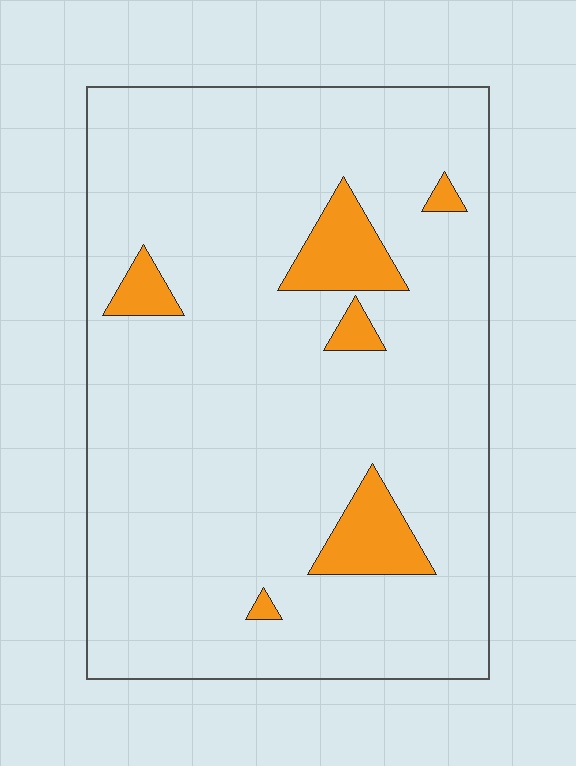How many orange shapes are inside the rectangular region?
6.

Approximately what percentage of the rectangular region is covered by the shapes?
Approximately 10%.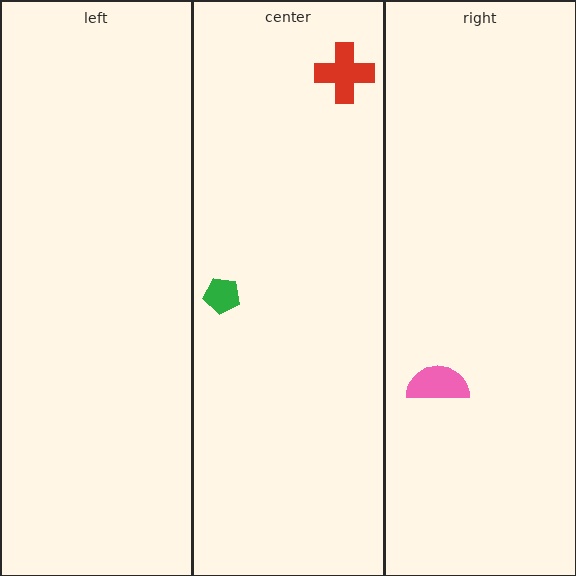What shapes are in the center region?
The red cross, the green pentagon.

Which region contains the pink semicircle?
The right region.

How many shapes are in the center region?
2.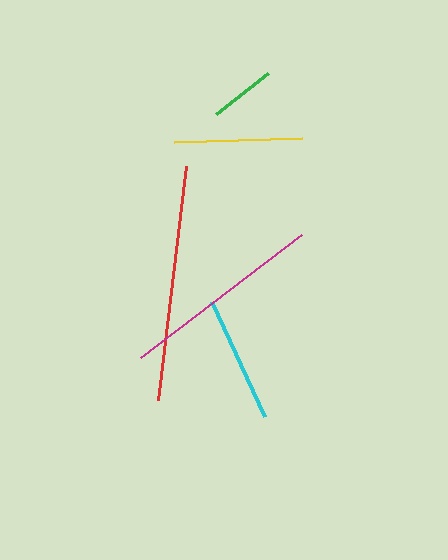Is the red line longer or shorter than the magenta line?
The red line is longer than the magenta line.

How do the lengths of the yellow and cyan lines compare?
The yellow and cyan lines are approximately the same length.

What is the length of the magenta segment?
The magenta segment is approximately 203 pixels long.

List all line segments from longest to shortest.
From longest to shortest: red, magenta, yellow, cyan, green.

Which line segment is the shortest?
The green line is the shortest at approximately 66 pixels.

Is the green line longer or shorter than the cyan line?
The cyan line is longer than the green line.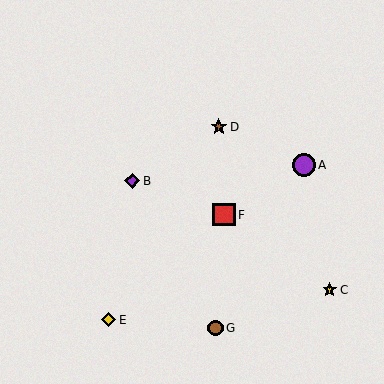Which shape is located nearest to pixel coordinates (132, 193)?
The purple diamond (labeled B) at (132, 181) is nearest to that location.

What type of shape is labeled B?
Shape B is a purple diamond.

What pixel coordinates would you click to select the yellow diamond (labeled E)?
Click at (109, 320) to select the yellow diamond E.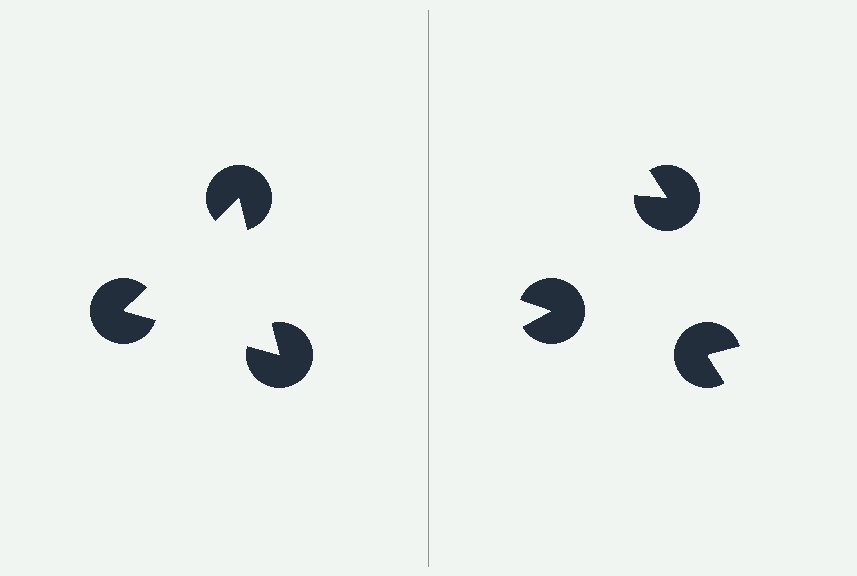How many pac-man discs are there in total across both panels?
6 — 3 on each side.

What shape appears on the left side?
An illusory triangle.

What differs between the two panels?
The pac-man discs are positioned identically on both sides; only the wedge orientations differ. On the left they align to a triangle; on the right they are misaligned.